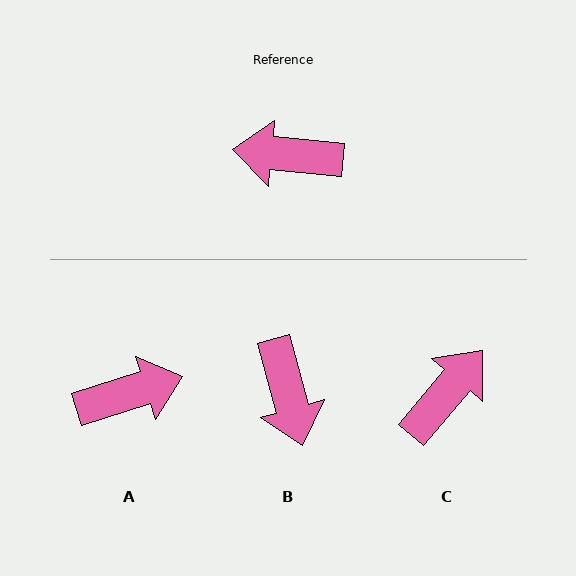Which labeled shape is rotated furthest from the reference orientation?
A, about 157 degrees away.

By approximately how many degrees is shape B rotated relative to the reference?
Approximately 111 degrees counter-clockwise.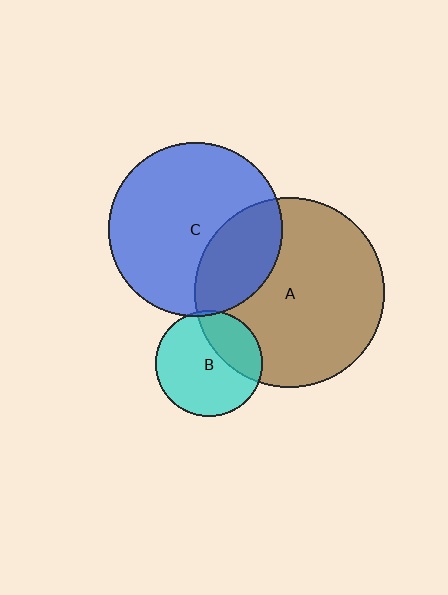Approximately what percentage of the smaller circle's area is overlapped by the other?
Approximately 30%.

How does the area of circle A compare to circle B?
Approximately 3.2 times.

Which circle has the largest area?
Circle A (brown).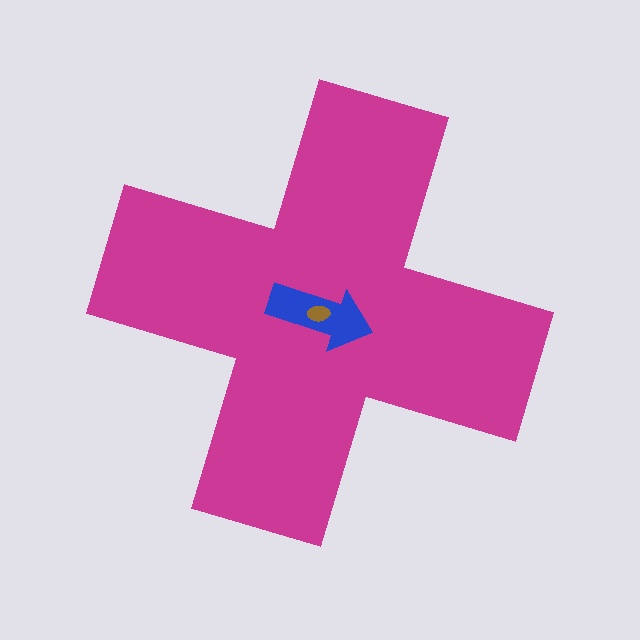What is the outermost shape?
The magenta cross.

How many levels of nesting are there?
3.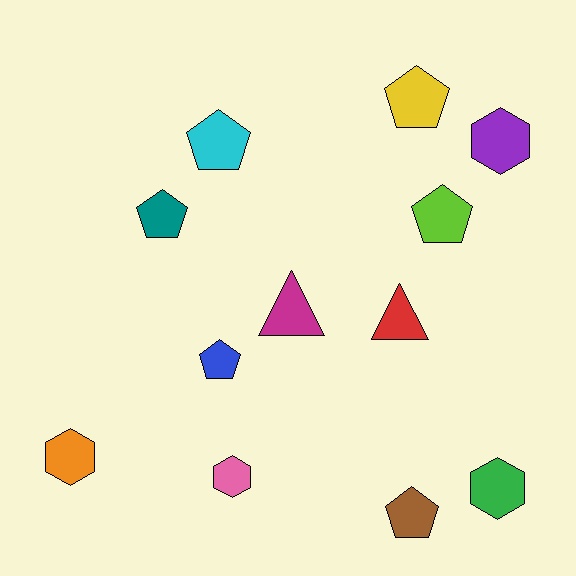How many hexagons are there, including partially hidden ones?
There are 4 hexagons.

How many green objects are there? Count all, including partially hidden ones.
There is 1 green object.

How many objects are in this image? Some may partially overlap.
There are 12 objects.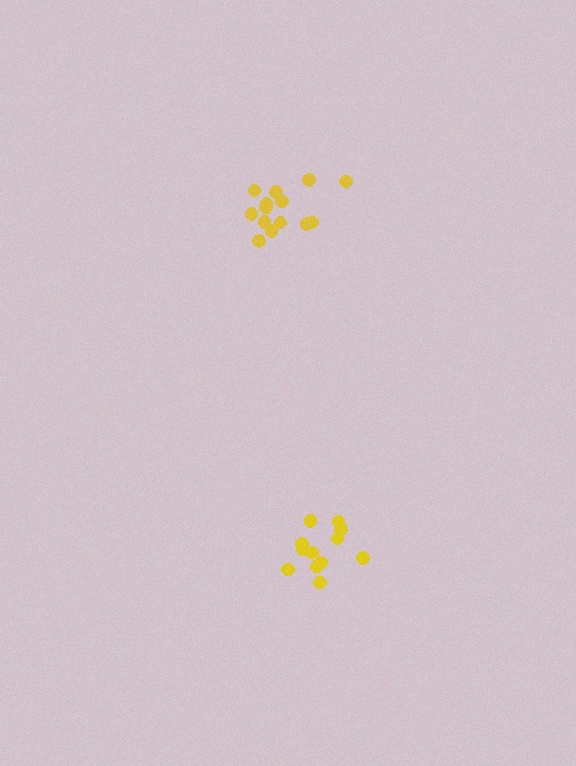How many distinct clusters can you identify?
There are 2 distinct clusters.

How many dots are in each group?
Group 1: 12 dots, Group 2: 14 dots (26 total).